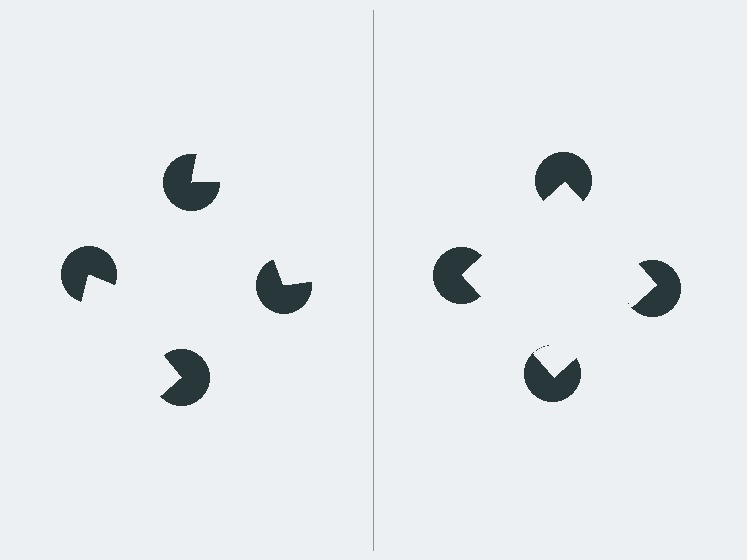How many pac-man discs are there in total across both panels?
8 — 4 on each side.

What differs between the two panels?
The pac-man discs are positioned identically on both sides; only the wedge orientations differ. On the right they align to a square; on the left they are misaligned.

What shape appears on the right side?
An illusory square.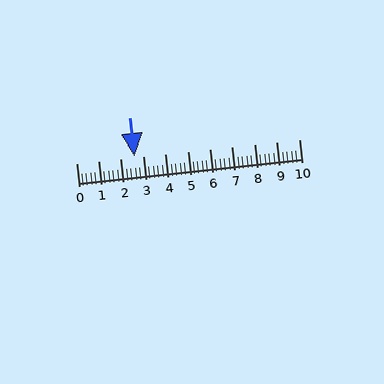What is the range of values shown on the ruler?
The ruler shows values from 0 to 10.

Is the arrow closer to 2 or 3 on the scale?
The arrow is closer to 3.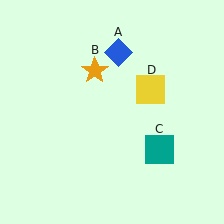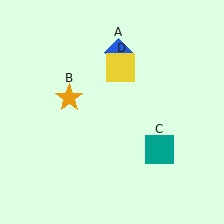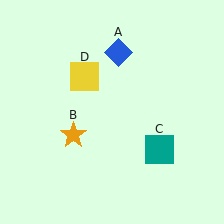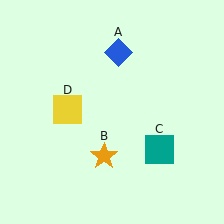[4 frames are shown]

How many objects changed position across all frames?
2 objects changed position: orange star (object B), yellow square (object D).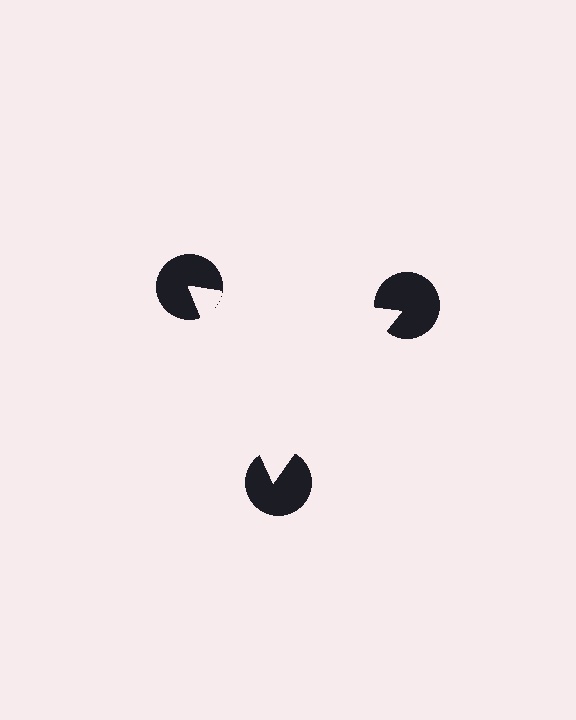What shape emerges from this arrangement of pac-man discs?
An illusory triangle — its edges are inferred from the aligned wedge cuts in the pac-man discs, not physically drawn.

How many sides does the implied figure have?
3 sides.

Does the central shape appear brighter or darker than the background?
It typically appears slightly brighter than the background, even though no actual brightness change is drawn.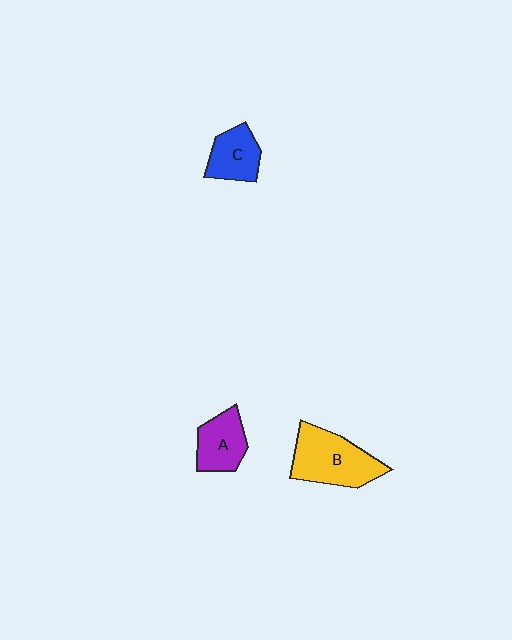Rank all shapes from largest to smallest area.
From largest to smallest: B (yellow), A (purple), C (blue).